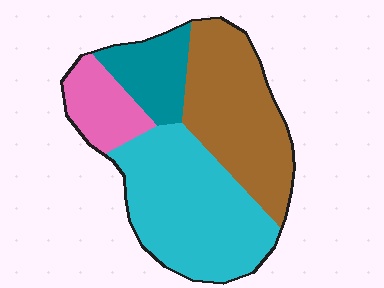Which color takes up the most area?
Cyan, at roughly 40%.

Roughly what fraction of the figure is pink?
Pink covers about 15% of the figure.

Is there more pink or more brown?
Brown.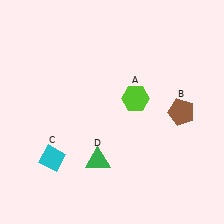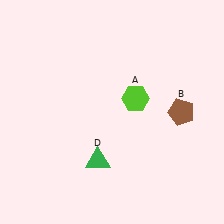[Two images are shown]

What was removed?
The cyan diamond (C) was removed in Image 2.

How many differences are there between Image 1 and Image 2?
There is 1 difference between the two images.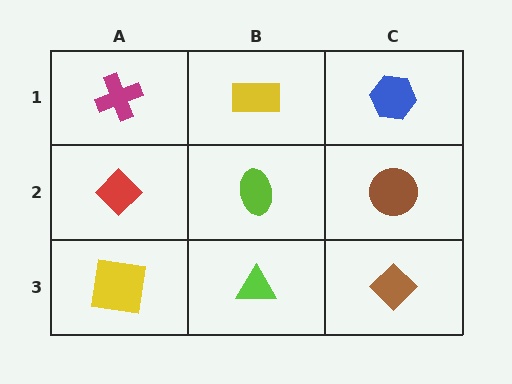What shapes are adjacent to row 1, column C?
A brown circle (row 2, column C), a yellow rectangle (row 1, column B).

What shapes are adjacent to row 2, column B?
A yellow rectangle (row 1, column B), a lime triangle (row 3, column B), a red diamond (row 2, column A), a brown circle (row 2, column C).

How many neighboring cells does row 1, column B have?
3.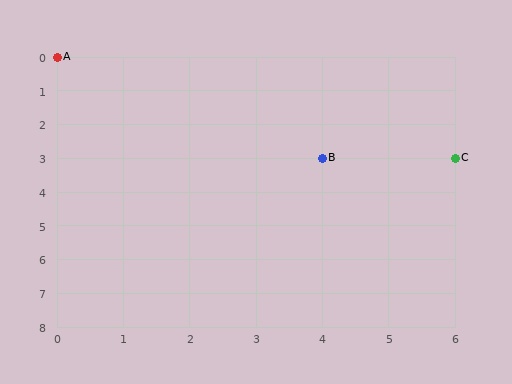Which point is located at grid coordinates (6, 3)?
Point C is at (6, 3).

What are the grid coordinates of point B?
Point B is at grid coordinates (4, 3).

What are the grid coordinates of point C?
Point C is at grid coordinates (6, 3).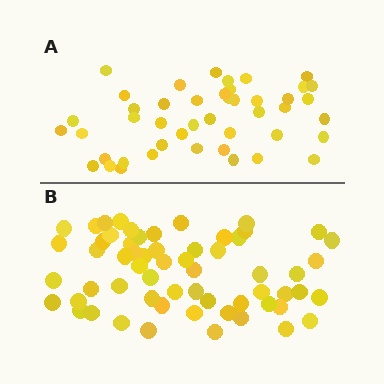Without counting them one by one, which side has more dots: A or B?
Region B (the bottom region) has more dots.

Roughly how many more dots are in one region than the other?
Region B has approximately 15 more dots than region A.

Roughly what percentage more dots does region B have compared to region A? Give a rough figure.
About 35% more.